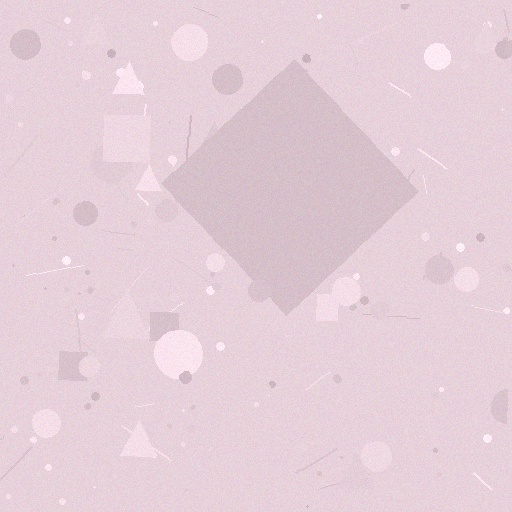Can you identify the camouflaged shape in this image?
The camouflaged shape is a diamond.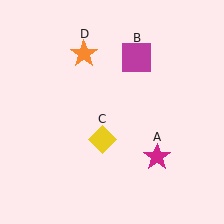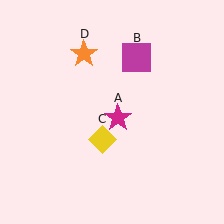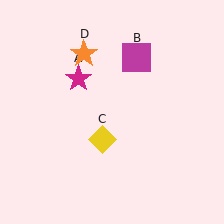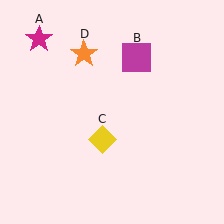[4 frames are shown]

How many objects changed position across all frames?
1 object changed position: magenta star (object A).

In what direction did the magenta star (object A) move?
The magenta star (object A) moved up and to the left.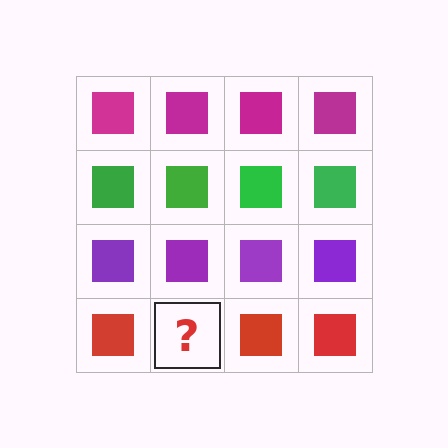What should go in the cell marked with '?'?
The missing cell should contain a red square.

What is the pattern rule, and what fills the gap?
The rule is that each row has a consistent color. The gap should be filled with a red square.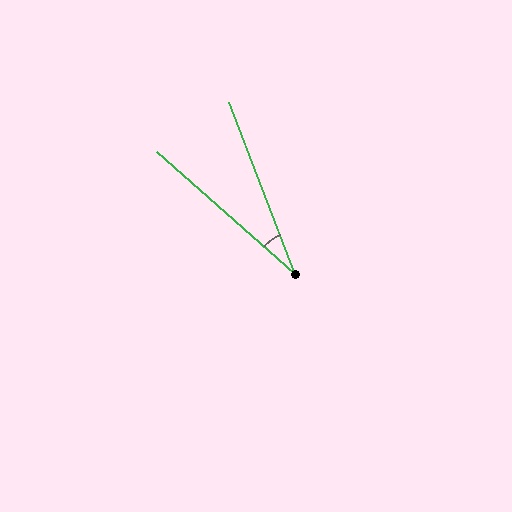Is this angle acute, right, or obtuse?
It is acute.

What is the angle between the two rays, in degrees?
Approximately 27 degrees.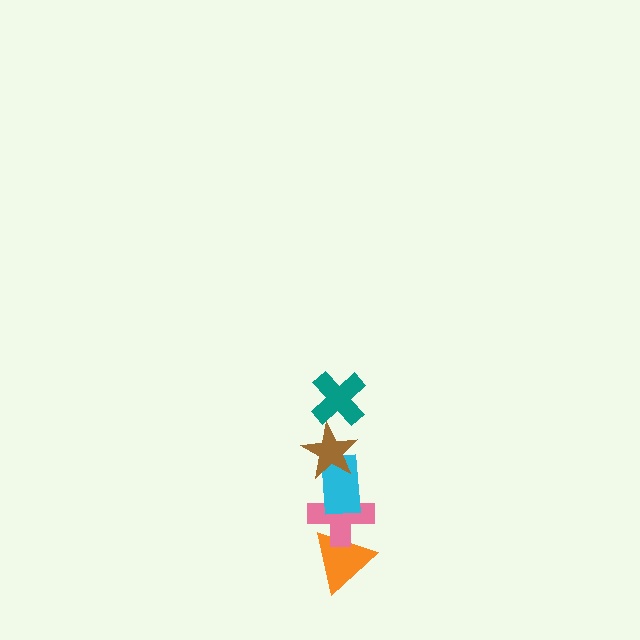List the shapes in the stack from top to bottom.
From top to bottom: the teal cross, the brown star, the cyan rectangle, the pink cross, the orange triangle.